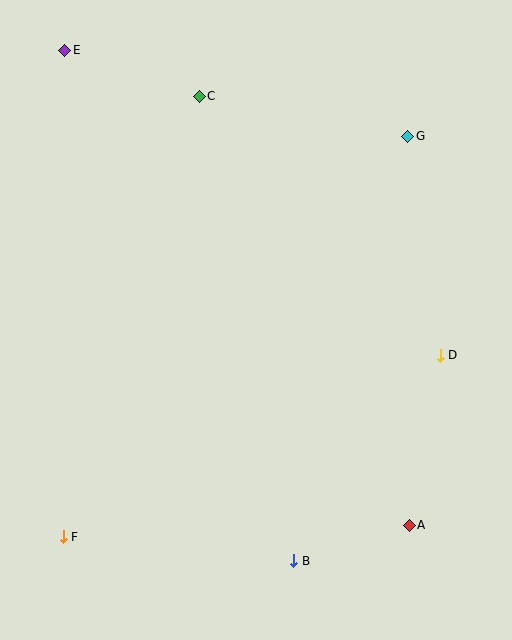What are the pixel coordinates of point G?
Point G is at (408, 136).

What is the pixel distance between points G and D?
The distance between G and D is 221 pixels.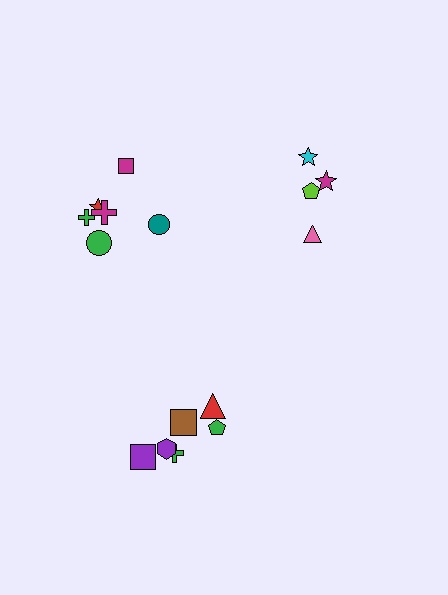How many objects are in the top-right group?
There are 4 objects.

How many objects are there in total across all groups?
There are 16 objects.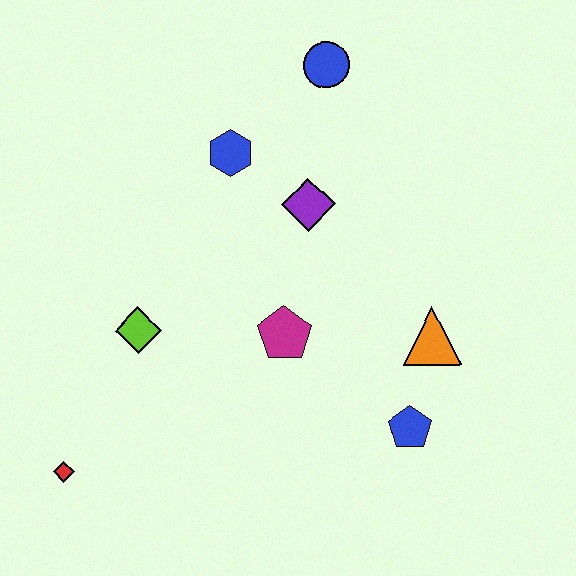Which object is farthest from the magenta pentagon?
The blue circle is farthest from the magenta pentagon.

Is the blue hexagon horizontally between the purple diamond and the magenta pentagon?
No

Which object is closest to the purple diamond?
The blue hexagon is closest to the purple diamond.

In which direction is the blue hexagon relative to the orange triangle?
The blue hexagon is to the left of the orange triangle.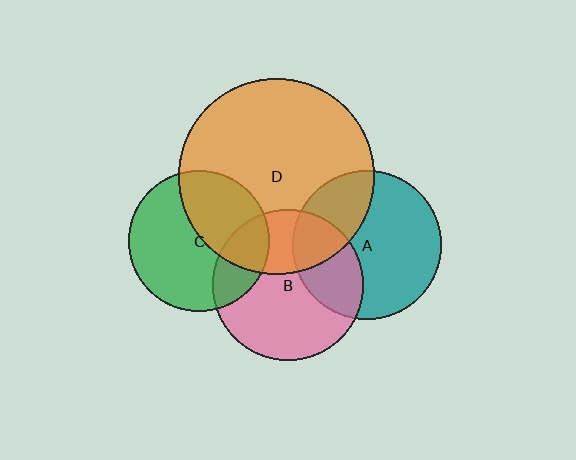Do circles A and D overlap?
Yes.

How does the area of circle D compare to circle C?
Approximately 1.9 times.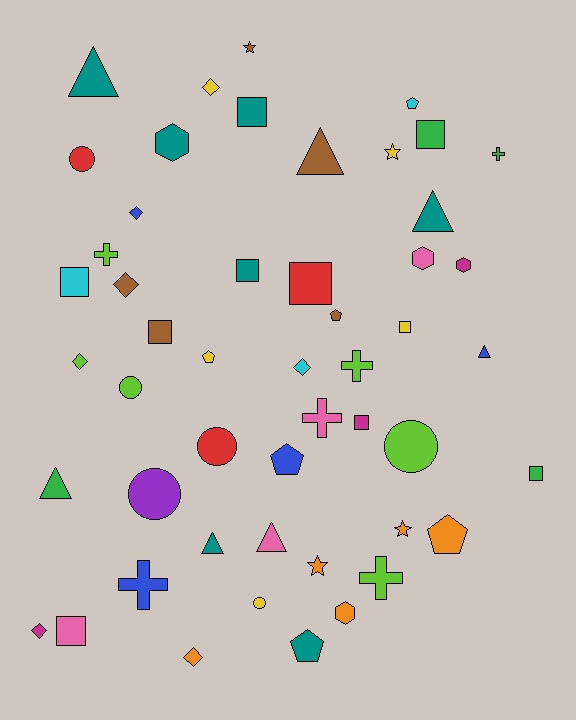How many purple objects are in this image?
There is 1 purple object.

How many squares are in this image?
There are 10 squares.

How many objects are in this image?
There are 50 objects.